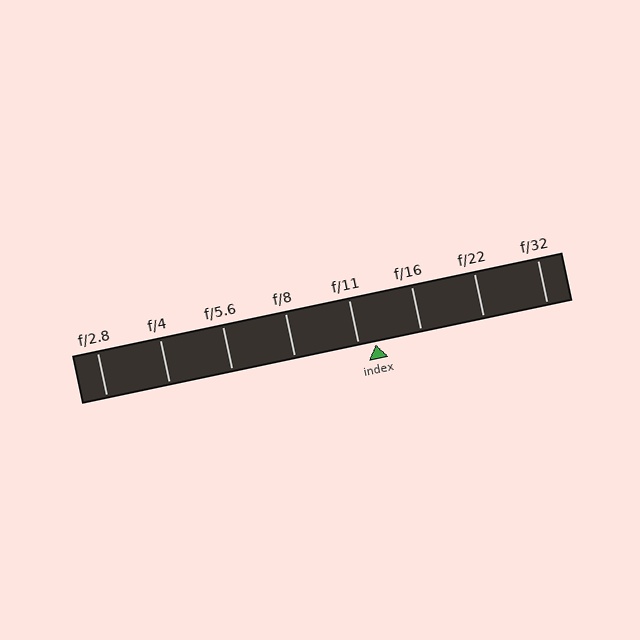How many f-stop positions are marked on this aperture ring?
There are 8 f-stop positions marked.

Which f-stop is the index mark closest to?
The index mark is closest to f/11.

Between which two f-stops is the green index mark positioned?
The index mark is between f/11 and f/16.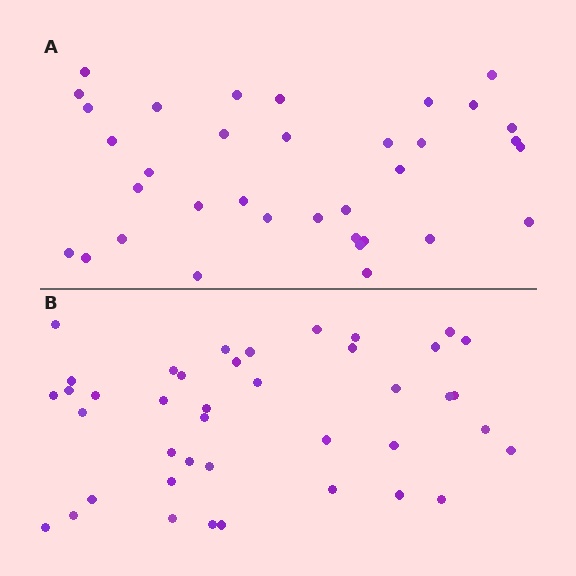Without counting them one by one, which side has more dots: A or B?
Region B (the bottom region) has more dots.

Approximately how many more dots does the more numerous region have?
Region B has about 6 more dots than region A.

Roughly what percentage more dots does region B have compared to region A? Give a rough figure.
About 15% more.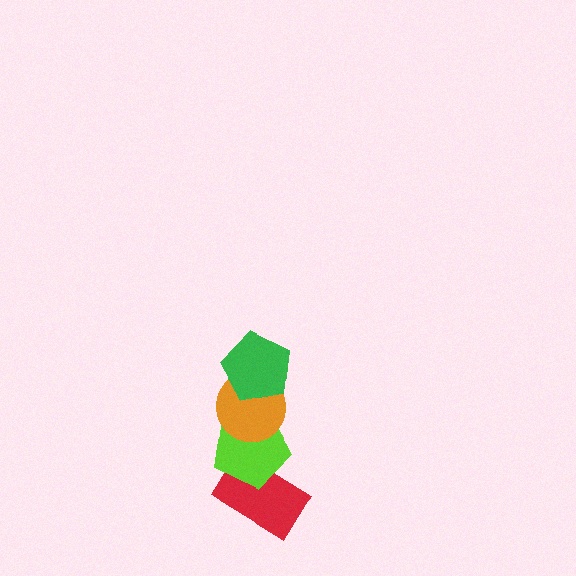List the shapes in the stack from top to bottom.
From top to bottom: the green pentagon, the orange circle, the lime pentagon, the red rectangle.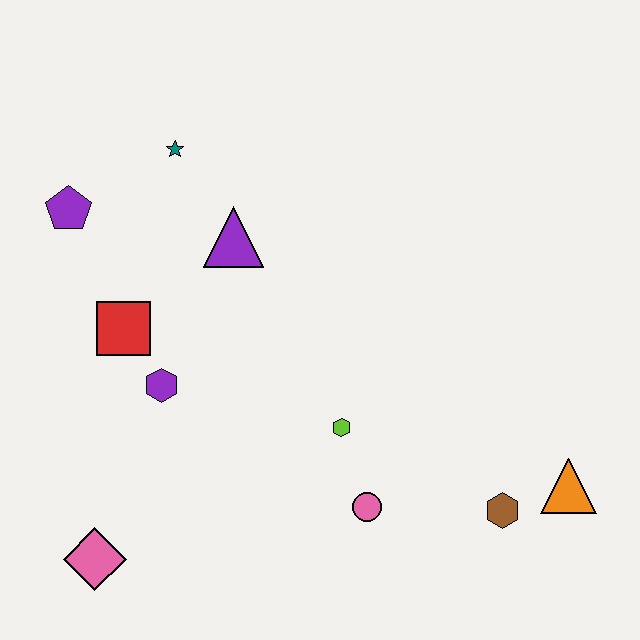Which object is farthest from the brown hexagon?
The purple pentagon is farthest from the brown hexagon.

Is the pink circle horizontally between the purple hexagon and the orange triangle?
Yes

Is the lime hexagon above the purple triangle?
No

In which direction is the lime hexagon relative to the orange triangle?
The lime hexagon is to the left of the orange triangle.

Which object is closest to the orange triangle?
The brown hexagon is closest to the orange triangle.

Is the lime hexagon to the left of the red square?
No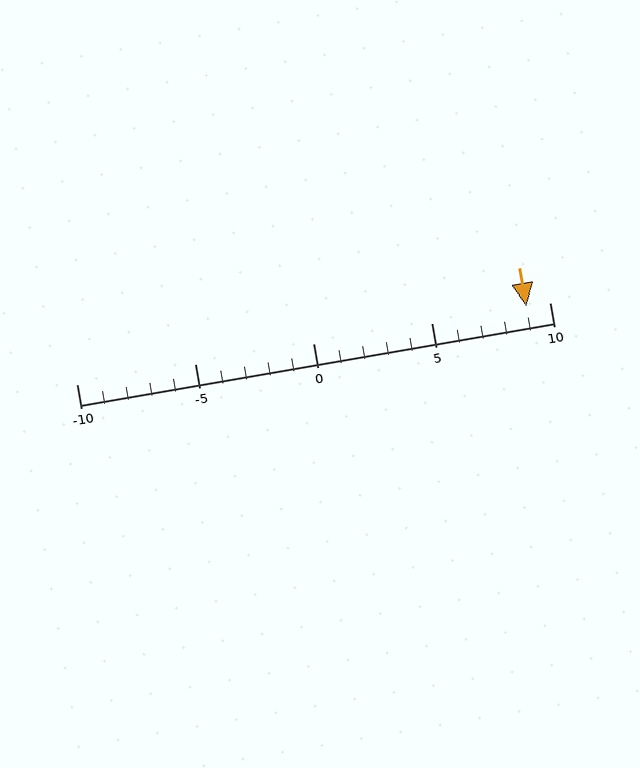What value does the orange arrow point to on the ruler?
The orange arrow points to approximately 9.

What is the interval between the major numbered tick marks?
The major tick marks are spaced 5 units apart.